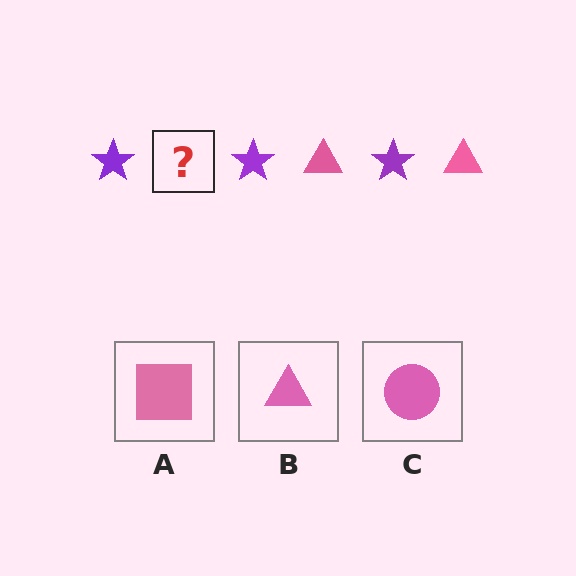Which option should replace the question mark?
Option B.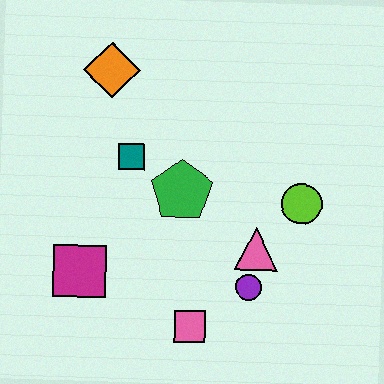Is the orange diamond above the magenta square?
Yes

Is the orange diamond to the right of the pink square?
No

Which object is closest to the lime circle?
The pink triangle is closest to the lime circle.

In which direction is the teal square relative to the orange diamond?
The teal square is below the orange diamond.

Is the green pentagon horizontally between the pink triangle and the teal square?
Yes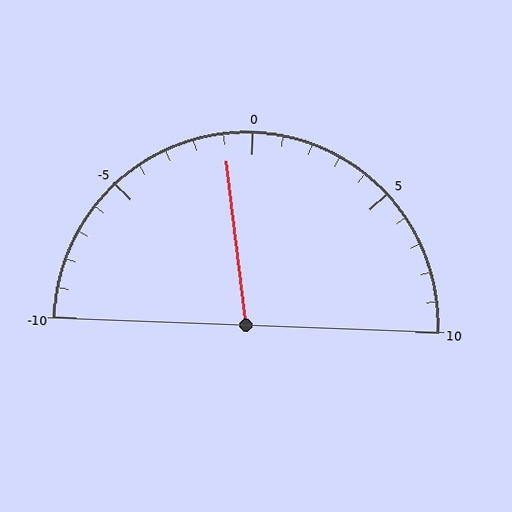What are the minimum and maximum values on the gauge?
The gauge ranges from -10 to 10.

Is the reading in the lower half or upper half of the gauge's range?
The reading is in the lower half of the range (-10 to 10).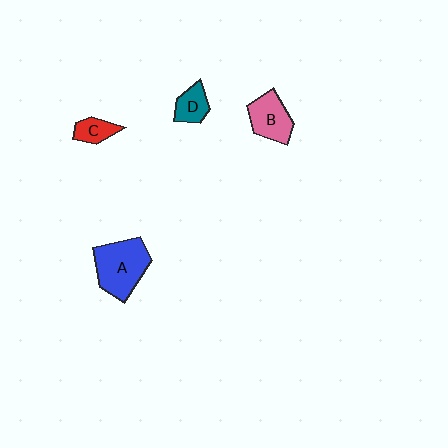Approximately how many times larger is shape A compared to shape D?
Approximately 2.3 times.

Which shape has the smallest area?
Shape C (red).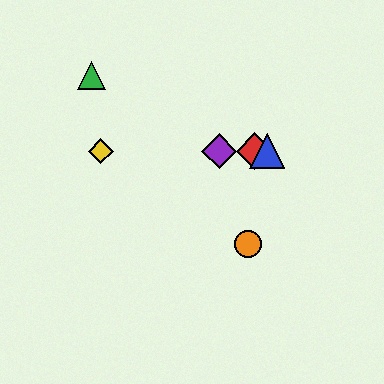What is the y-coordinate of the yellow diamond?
The yellow diamond is at y≈151.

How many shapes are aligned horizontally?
4 shapes (the red diamond, the blue triangle, the yellow diamond, the purple diamond) are aligned horizontally.